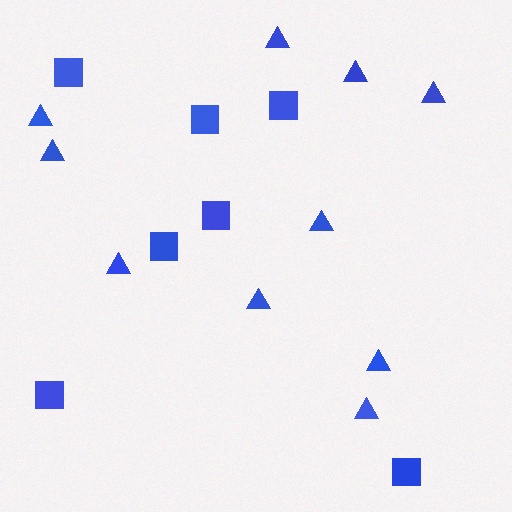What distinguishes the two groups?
There are 2 groups: one group of squares (7) and one group of triangles (10).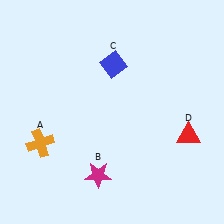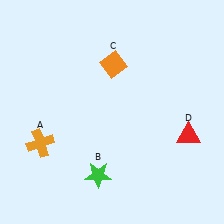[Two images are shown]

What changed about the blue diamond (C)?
In Image 1, C is blue. In Image 2, it changed to orange.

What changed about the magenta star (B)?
In Image 1, B is magenta. In Image 2, it changed to green.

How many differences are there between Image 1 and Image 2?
There are 2 differences between the two images.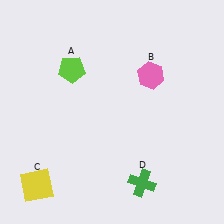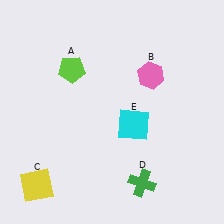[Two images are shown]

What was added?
A cyan square (E) was added in Image 2.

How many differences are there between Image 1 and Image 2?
There is 1 difference between the two images.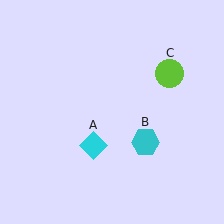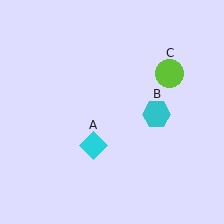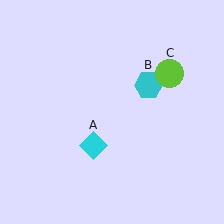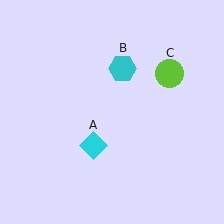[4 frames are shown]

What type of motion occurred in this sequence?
The cyan hexagon (object B) rotated counterclockwise around the center of the scene.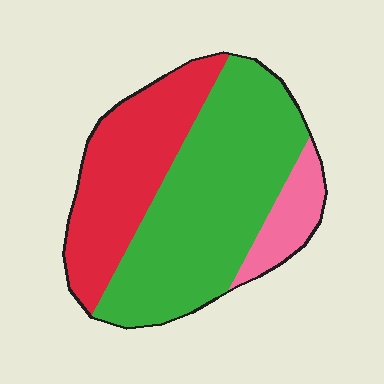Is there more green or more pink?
Green.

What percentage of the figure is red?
Red takes up between a third and a half of the figure.